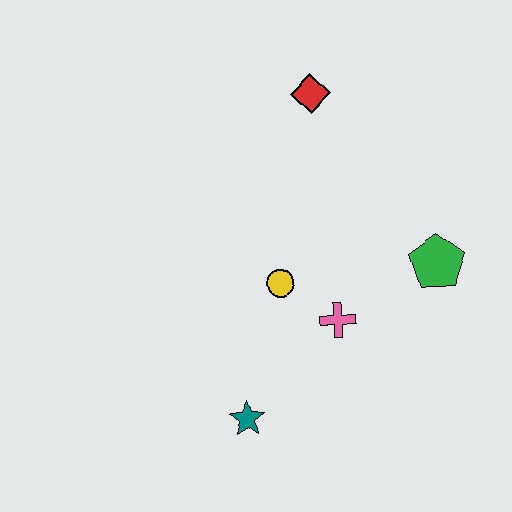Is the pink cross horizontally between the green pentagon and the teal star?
Yes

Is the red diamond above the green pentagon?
Yes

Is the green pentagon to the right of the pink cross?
Yes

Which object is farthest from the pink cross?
The red diamond is farthest from the pink cross.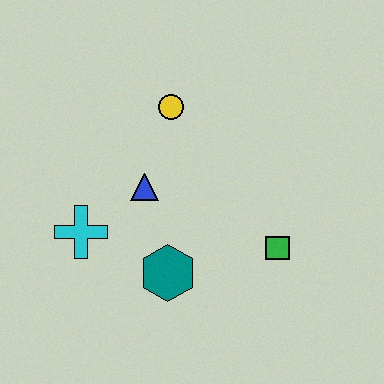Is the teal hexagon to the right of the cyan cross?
Yes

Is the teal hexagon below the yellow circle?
Yes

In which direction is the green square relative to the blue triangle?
The green square is to the right of the blue triangle.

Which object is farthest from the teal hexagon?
The yellow circle is farthest from the teal hexagon.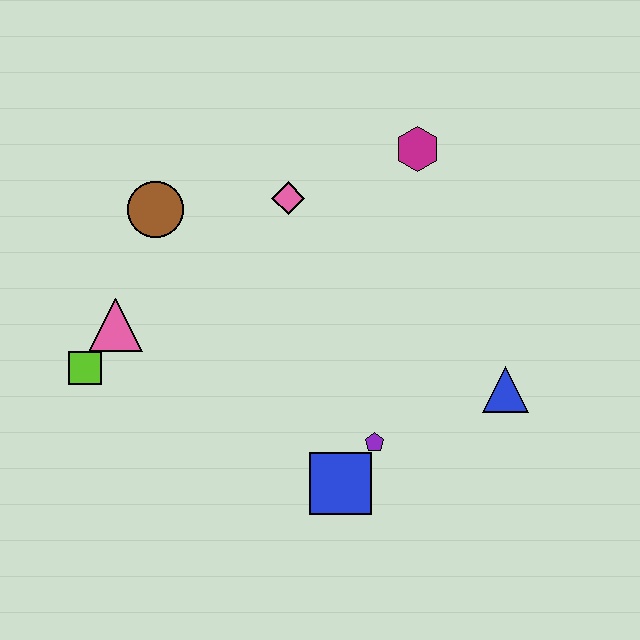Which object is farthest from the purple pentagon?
The brown circle is farthest from the purple pentagon.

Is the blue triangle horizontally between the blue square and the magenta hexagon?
No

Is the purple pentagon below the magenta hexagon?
Yes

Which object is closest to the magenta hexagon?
The pink diamond is closest to the magenta hexagon.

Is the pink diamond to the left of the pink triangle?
No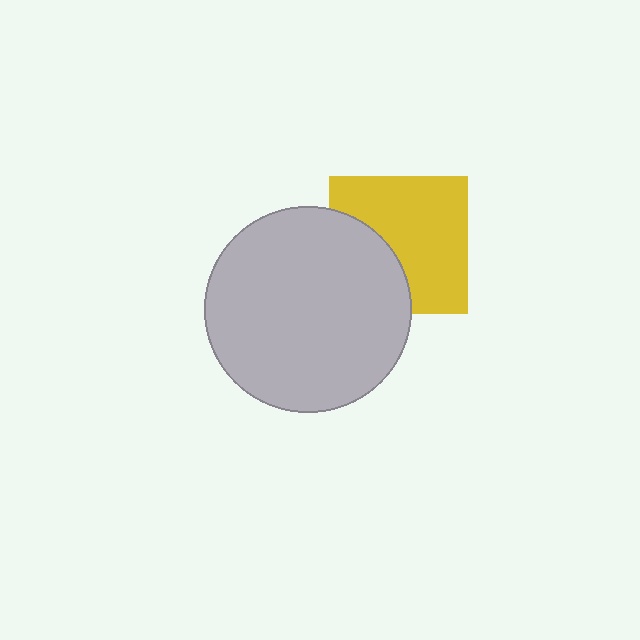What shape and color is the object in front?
The object in front is a light gray circle.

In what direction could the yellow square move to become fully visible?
The yellow square could move right. That would shift it out from behind the light gray circle entirely.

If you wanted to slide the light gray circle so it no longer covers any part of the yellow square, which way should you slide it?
Slide it left — that is the most direct way to separate the two shapes.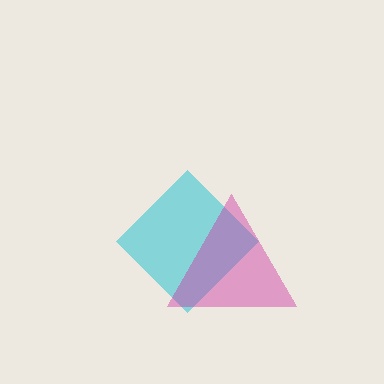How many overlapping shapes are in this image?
There are 2 overlapping shapes in the image.